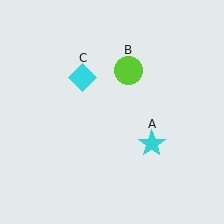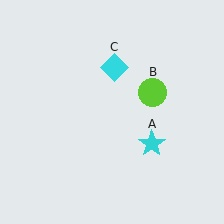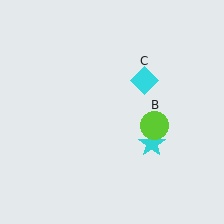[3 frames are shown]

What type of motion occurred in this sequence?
The lime circle (object B), cyan diamond (object C) rotated clockwise around the center of the scene.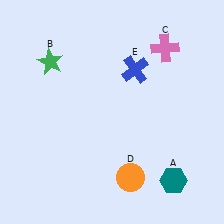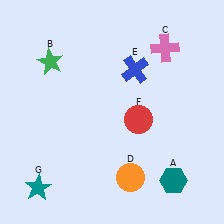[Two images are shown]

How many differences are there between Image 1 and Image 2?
There are 2 differences between the two images.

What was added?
A red circle (F), a teal star (G) were added in Image 2.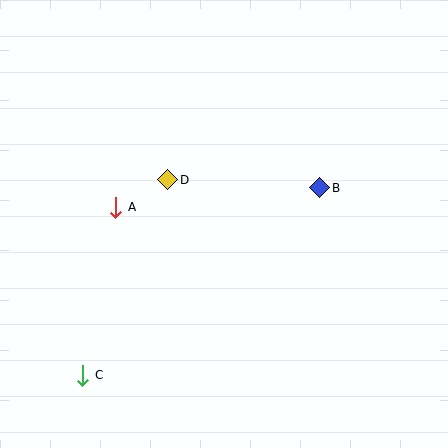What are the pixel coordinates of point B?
Point B is at (320, 188).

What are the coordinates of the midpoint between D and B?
The midpoint between D and B is at (244, 184).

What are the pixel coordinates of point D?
Point D is at (168, 180).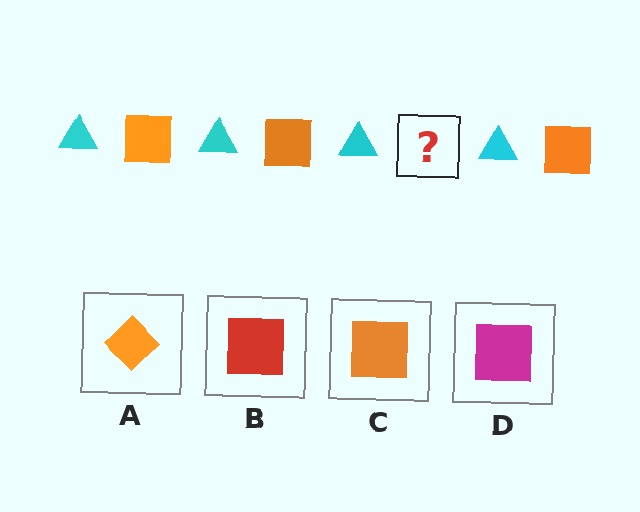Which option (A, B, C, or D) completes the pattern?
C.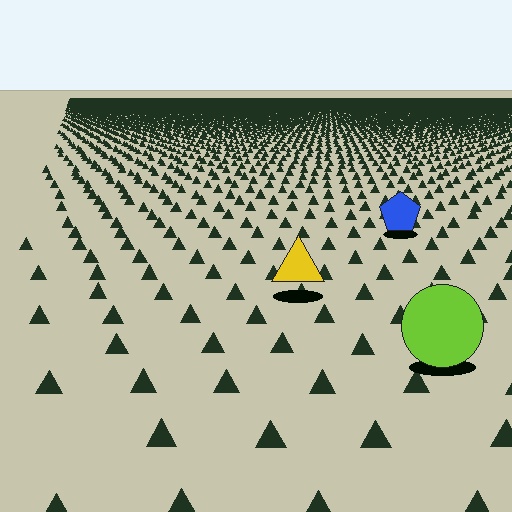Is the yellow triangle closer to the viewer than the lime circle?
No. The lime circle is closer — you can tell from the texture gradient: the ground texture is coarser near it.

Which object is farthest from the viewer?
The blue pentagon is farthest from the viewer. It appears smaller and the ground texture around it is denser.